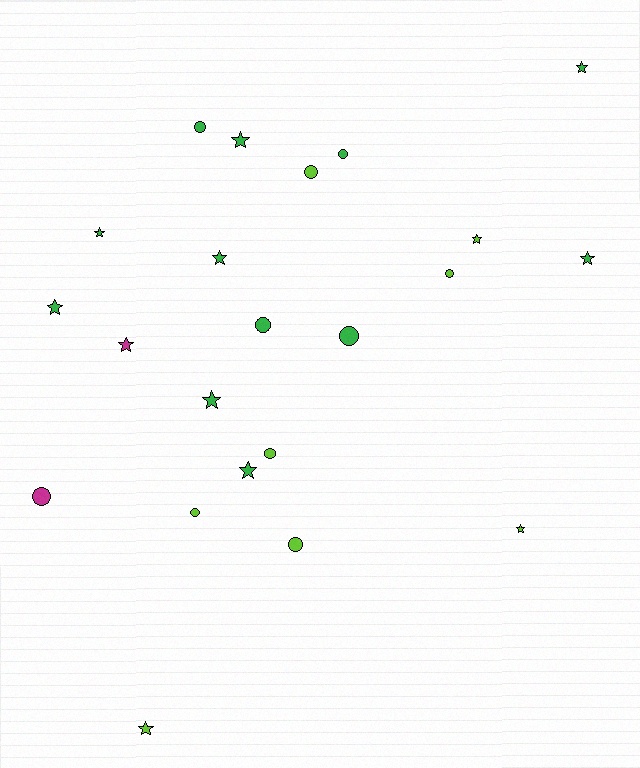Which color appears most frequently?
Green, with 12 objects.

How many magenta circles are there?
There is 1 magenta circle.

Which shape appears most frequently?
Star, with 12 objects.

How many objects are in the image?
There are 22 objects.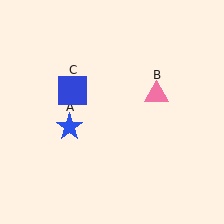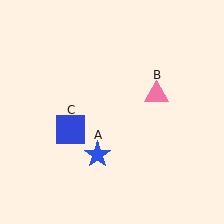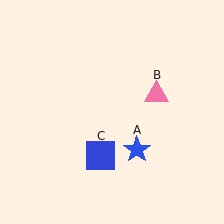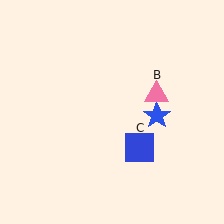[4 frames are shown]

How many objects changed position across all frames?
2 objects changed position: blue star (object A), blue square (object C).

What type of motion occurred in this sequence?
The blue star (object A), blue square (object C) rotated counterclockwise around the center of the scene.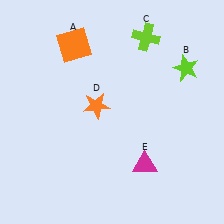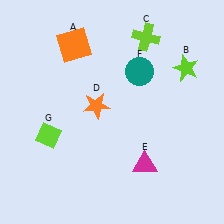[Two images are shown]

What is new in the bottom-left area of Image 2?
A lime diamond (G) was added in the bottom-left area of Image 2.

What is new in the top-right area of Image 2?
A teal circle (F) was added in the top-right area of Image 2.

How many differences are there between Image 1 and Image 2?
There are 2 differences between the two images.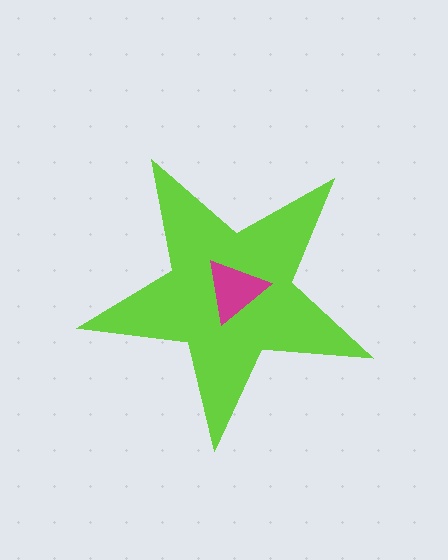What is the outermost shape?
The lime star.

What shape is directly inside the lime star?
The magenta triangle.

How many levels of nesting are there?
2.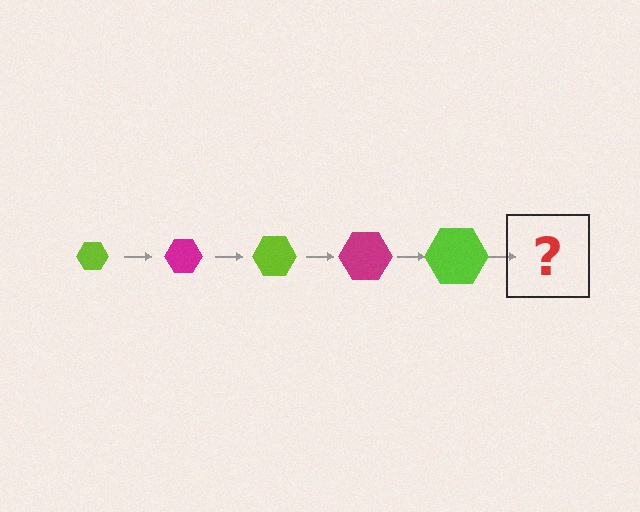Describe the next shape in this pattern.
It should be a magenta hexagon, larger than the previous one.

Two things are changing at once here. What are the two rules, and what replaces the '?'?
The two rules are that the hexagon grows larger each step and the color cycles through lime and magenta. The '?' should be a magenta hexagon, larger than the previous one.